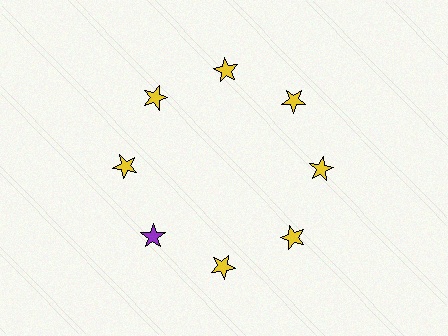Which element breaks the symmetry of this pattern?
The purple star at roughly the 8 o'clock position breaks the symmetry. All other shapes are yellow stars.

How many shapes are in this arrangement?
There are 8 shapes arranged in a ring pattern.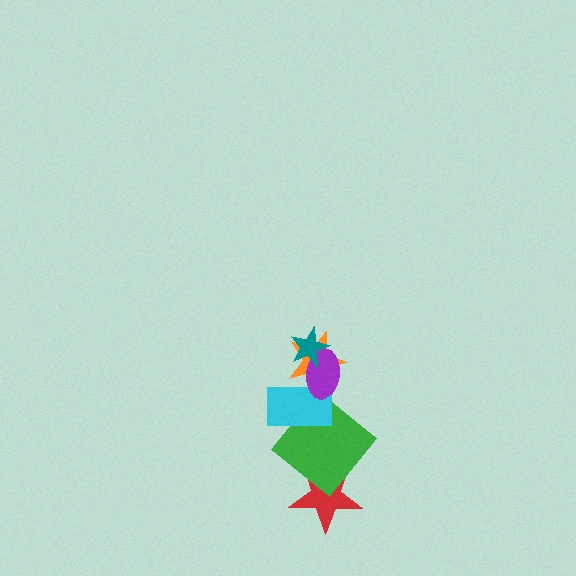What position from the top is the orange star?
The orange star is 3rd from the top.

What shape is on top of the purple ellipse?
The teal star is on top of the purple ellipse.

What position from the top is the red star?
The red star is 6th from the top.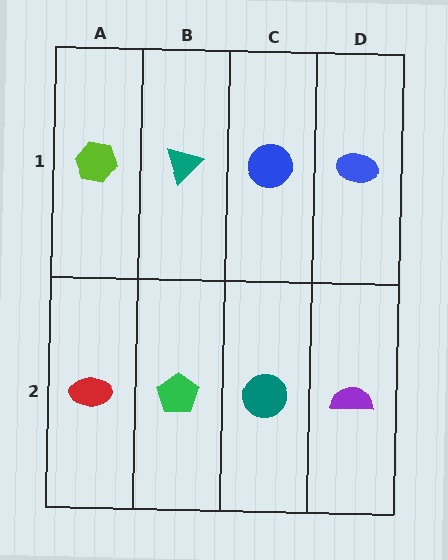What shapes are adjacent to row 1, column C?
A teal circle (row 2, column C), a teal triangle (row 1, column B), a blue ellipse (row 1, column D).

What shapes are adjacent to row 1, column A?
A red ellipse (row 2, column A), a teal triangle (row 1, column B).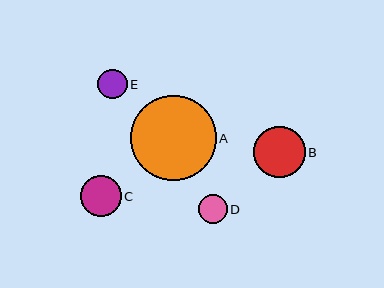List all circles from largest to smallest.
From largest to smallest: A, B, C, E, D.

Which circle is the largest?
Circle A is the largest with a size of approximately 85 pixels.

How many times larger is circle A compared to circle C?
Circle A is approximately 2.1 times the size of circle C.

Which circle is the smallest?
Circle D is the smallest with a size of approximately 29 pixels.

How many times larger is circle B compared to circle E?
Circle B is approximately 1.7 times the size of circle E.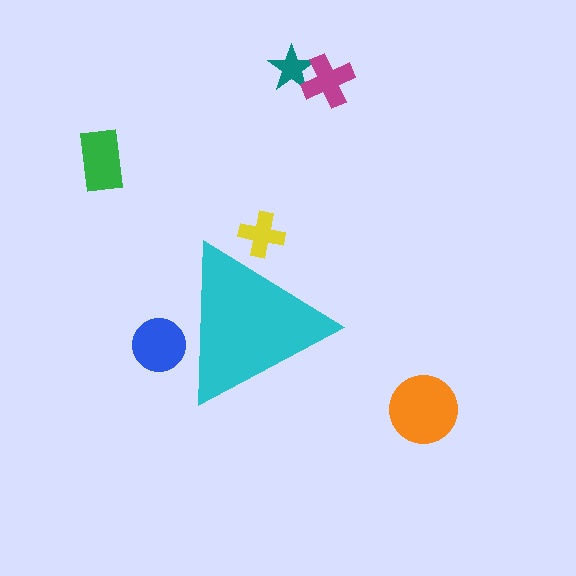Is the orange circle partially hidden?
No, the orange circle is fully visible.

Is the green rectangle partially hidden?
No, the green rectangle is fully visible.